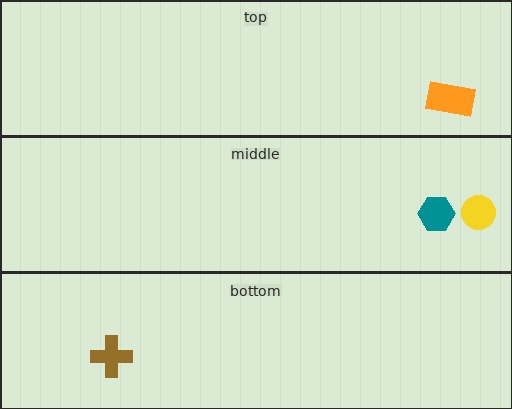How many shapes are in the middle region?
2.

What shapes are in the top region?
The orange rectangle.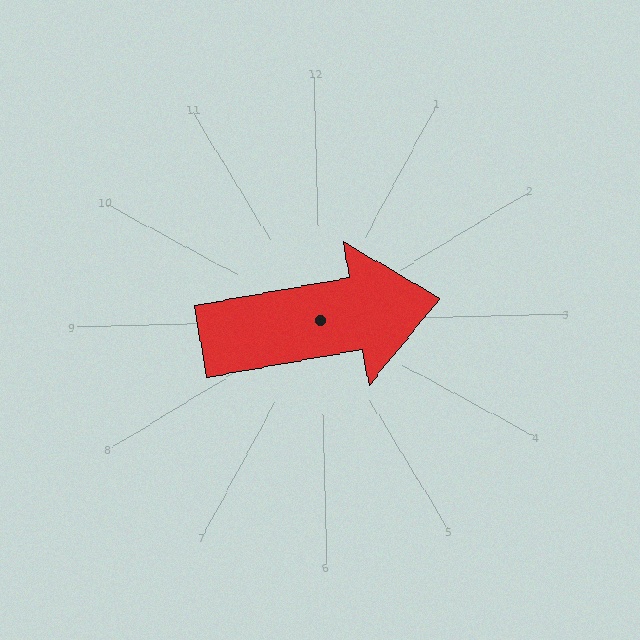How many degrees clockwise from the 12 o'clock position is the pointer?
Approximately 81 degrees.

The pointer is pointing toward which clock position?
Roughly 3 o'clock.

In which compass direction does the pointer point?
East.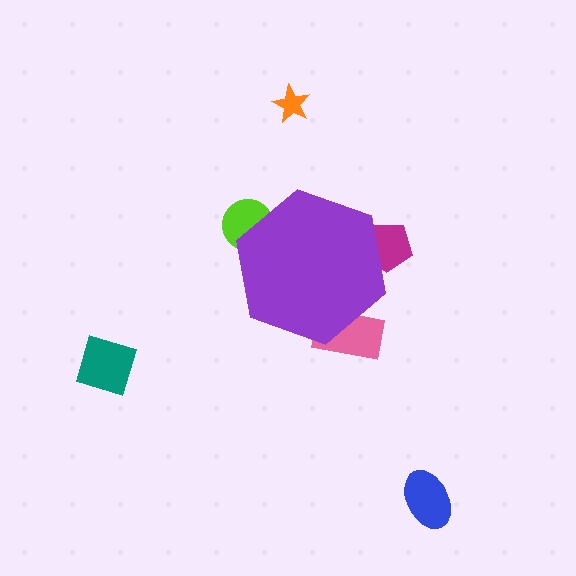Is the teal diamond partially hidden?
No, the teal diamond is fully visible.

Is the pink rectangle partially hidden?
Yes, the pink rectangle is partially hidden behind the purple hexagon.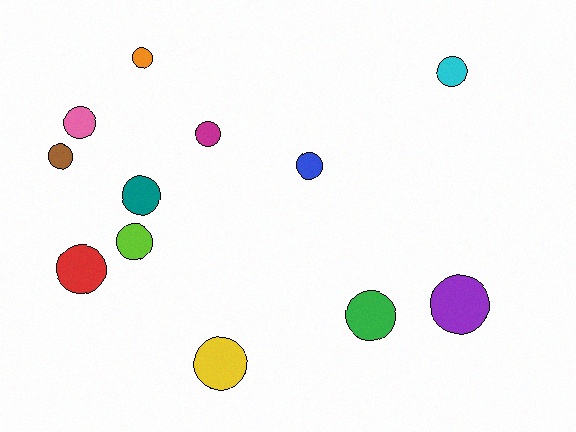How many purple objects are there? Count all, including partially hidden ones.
There is 1 purple object.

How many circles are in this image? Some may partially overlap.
There are 12 circles.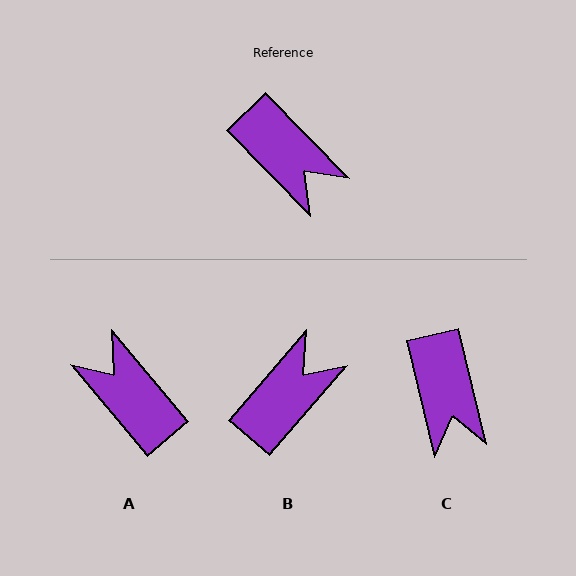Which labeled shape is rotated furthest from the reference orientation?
A, about 176 degrees away.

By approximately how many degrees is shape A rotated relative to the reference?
Approximately 176 degrees counter-clockwise.